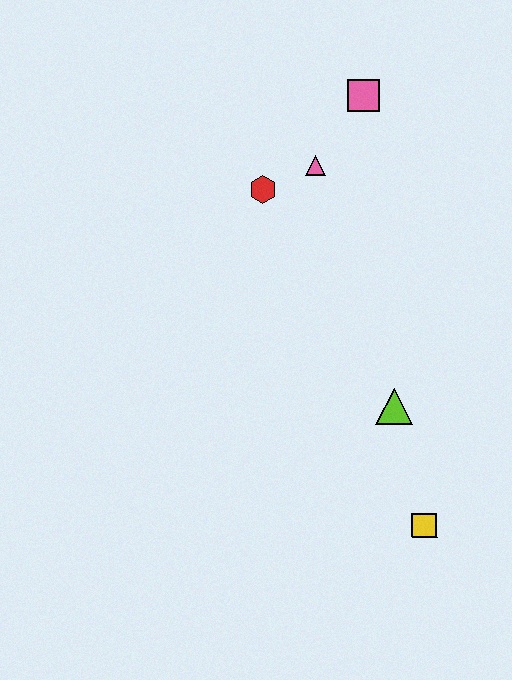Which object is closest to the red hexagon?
The pink triangle is closest to the red hexagon.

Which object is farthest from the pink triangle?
The yellow square is farthest from the pink triangle.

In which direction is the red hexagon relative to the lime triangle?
The red hexagon is above the lime triangle.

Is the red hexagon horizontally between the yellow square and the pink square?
No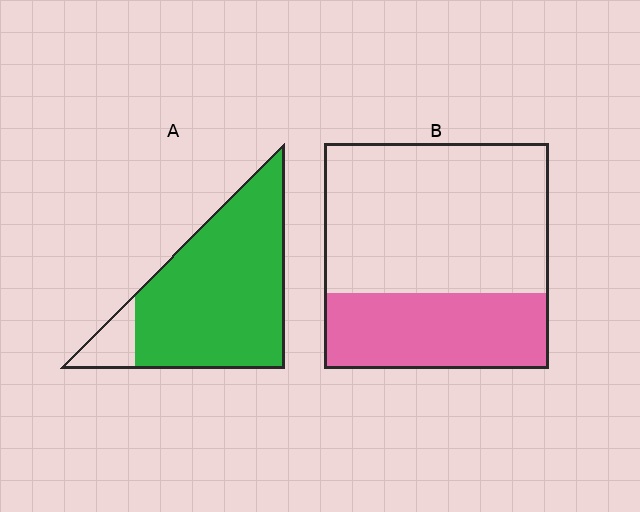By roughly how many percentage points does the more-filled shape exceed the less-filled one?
By roughly 55 percentage points (A over B).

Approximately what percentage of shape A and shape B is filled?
A is approximately 90% and B is approximately 35%.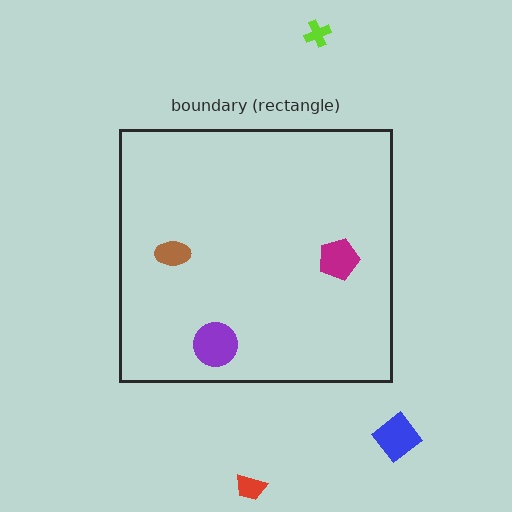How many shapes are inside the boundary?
3 inside, 3 outside.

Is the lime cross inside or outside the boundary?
Outside.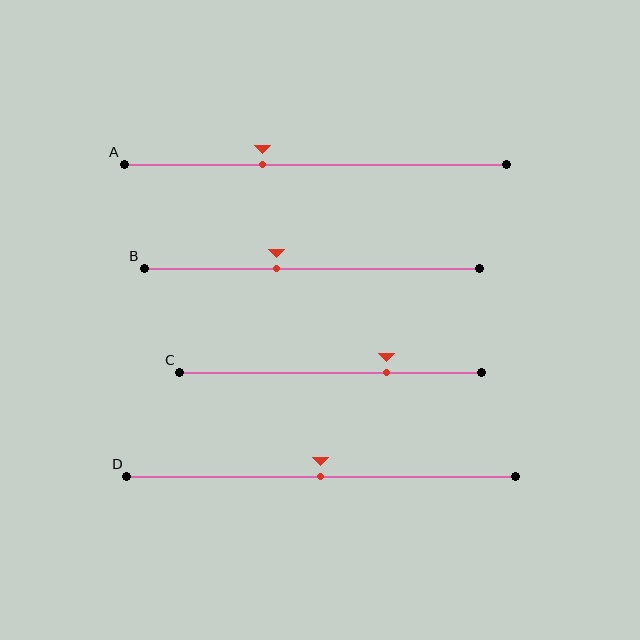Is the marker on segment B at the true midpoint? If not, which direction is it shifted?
No, the marker on segment B is shifted to the left by about 10% of the segment length.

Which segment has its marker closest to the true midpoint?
Segment D has its marker closest to the true midpoint.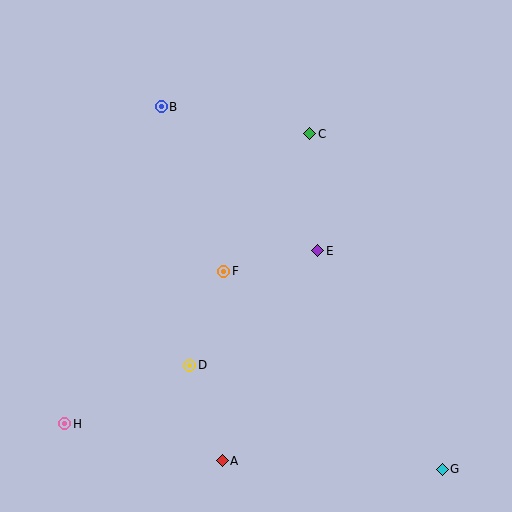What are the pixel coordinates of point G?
Point G is at (442, 469).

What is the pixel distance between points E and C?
The distance between E and C is 117 pixels.